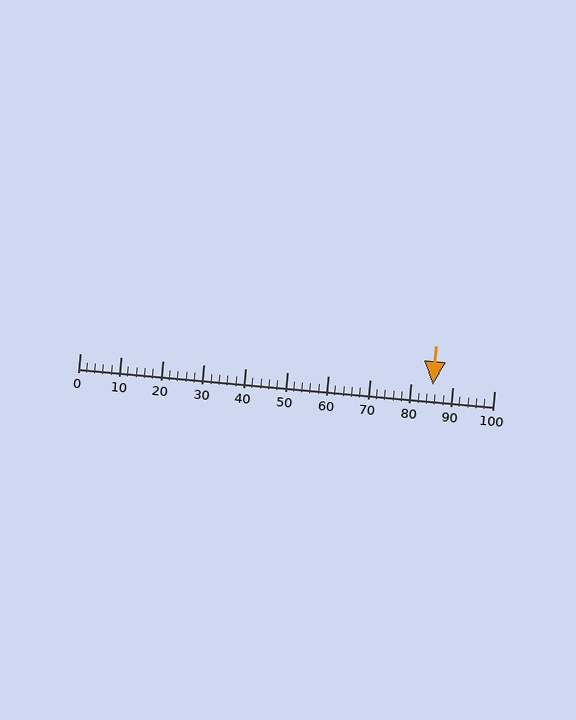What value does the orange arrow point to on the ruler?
The orange arrow points to approximately 85.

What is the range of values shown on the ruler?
The ruler shows values from 0 to 100.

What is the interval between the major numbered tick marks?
The major tick marks are spaced 10 units apart.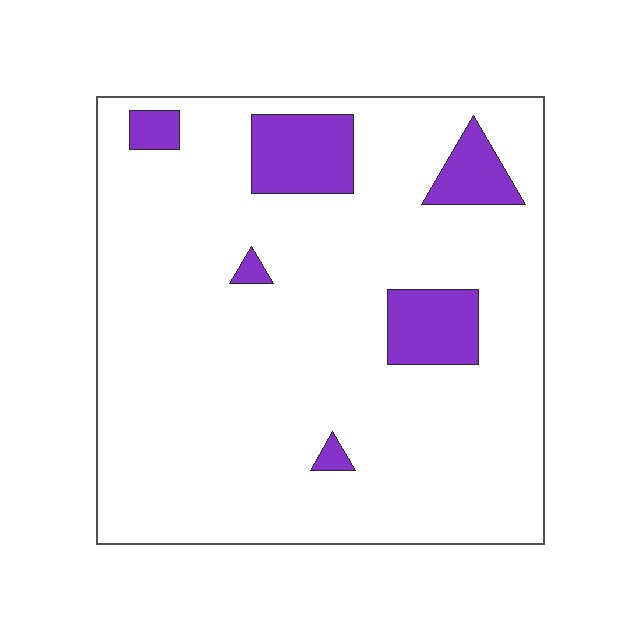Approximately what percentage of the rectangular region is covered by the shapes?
Approximately 10%.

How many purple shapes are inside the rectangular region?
6.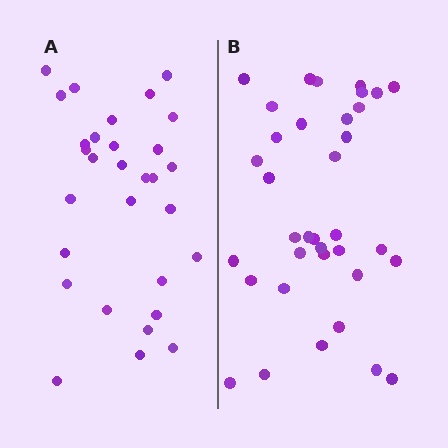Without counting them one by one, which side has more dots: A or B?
Region B (the right region) has more dots.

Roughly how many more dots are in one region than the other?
Region B has about 6 more dots than region A.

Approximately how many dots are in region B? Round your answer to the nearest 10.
About 40 dots. (The exact count is 36, which rounds to 40.)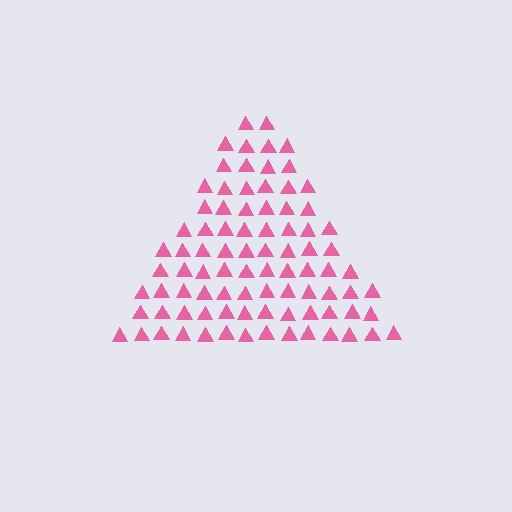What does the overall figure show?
The overall figure shows a triangle.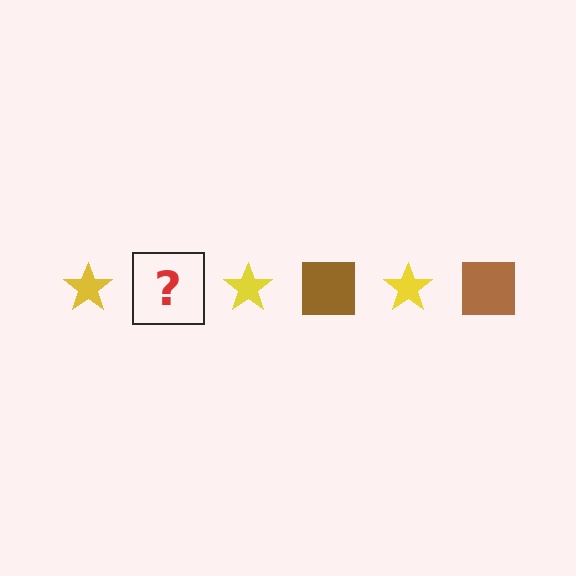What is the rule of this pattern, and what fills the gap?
The rule is that the pattern alternates between yellow star and brown square. The gap should be filled with a brown square.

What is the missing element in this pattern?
The missing element is a brown square.